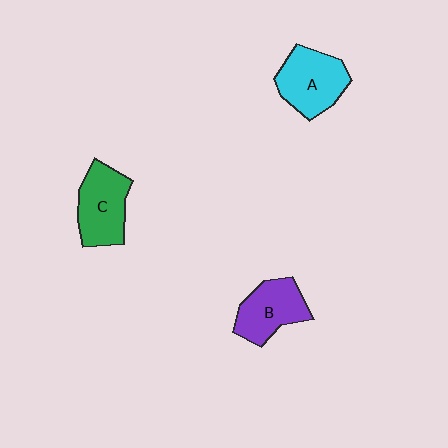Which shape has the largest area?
Shape A (cyan).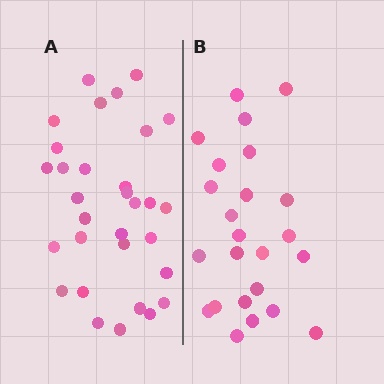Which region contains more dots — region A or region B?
Region A (the left region) has more dots.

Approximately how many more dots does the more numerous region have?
Region A has roughly 8 or so more dots than region B.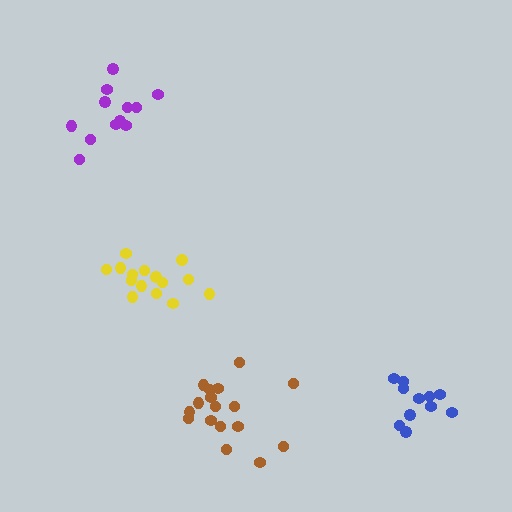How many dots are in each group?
Group 1: 15 dots, Group 2: 12 dots, Group 3: 17 dots, Group 4: 11 dots (55 total).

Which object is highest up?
The purple cluster is topmost.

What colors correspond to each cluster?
The clusters are colored: yellow, purple, brown, blue.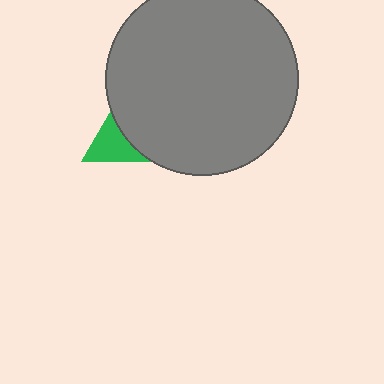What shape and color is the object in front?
The object in front is a gray circle.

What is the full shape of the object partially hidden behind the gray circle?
The partially hidden object is a green triangle.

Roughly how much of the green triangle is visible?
A small part of it is visible (roughly 33%).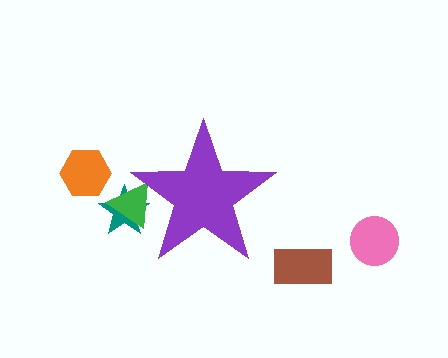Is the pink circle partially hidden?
No, the pink circle is fully visible.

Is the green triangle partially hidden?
Yes, the green triangle is partially hidden behind the purple star.